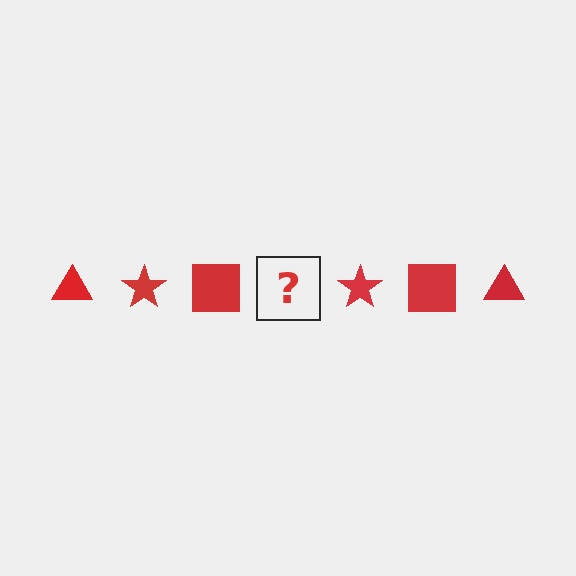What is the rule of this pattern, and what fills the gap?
The rule is that the pattern cycles through triangle, star, square shapes in red. The gap should be filled with a red triangle.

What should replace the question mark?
The question mark should be replaced with a red triangle.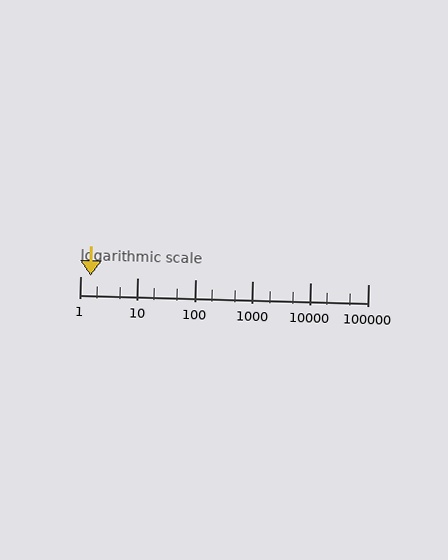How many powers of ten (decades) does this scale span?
The scale spans 5 decades, from 1 to 100000.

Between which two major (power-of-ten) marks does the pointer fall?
The pointer is between 1 and 10.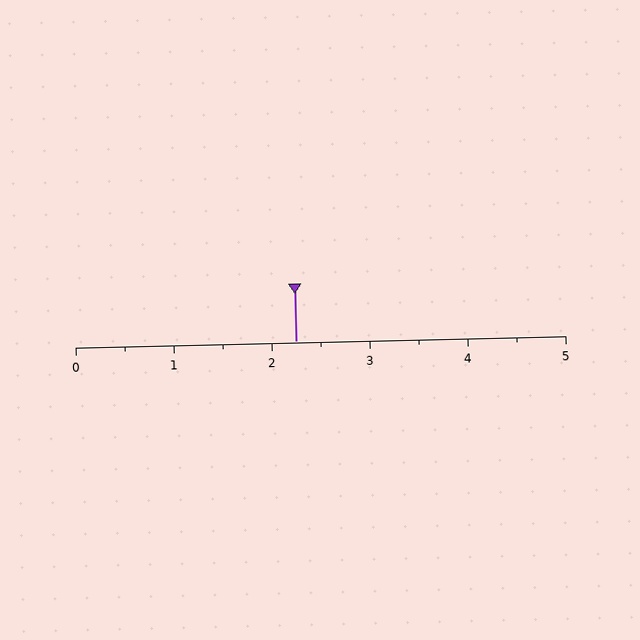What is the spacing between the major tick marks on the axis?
The major ticks are spaced 1 apart.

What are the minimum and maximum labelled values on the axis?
The axis runs from 0 to 5.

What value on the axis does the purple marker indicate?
The marker indicates approximately 2.2.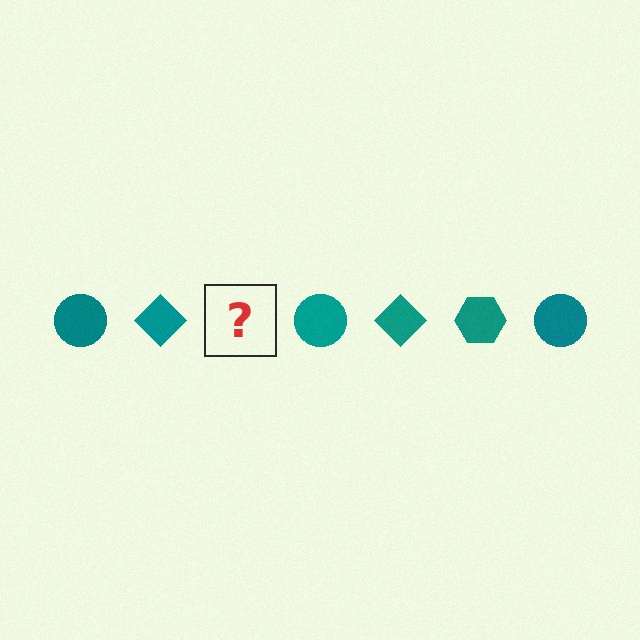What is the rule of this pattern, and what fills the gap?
The rule is that the pattern cycles through circle, diamond, hexagon shapes in teal. The gap should be filled with a teal hexagon.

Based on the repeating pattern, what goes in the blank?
The blank should be a teal hexagon.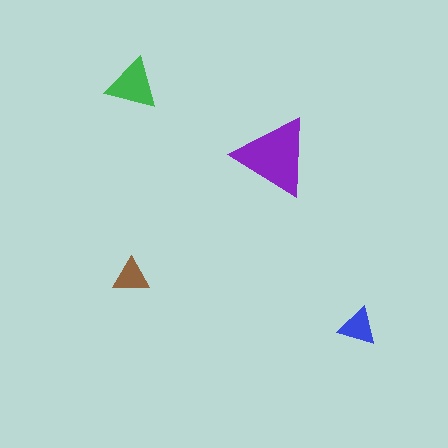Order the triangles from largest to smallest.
the purple one, the green one, the blue one, the brown one.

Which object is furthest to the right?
The blue triangle is rightmost.